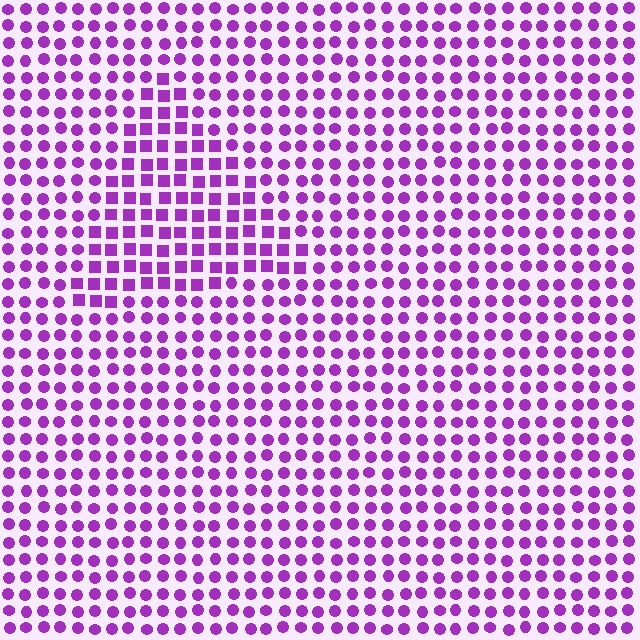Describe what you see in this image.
The image is filled with small purple elements arranged in a uniform grid. A triangle-shaped region contains squares, while the surrounding area contains circles. The boundary is defined purely by the change in element shape.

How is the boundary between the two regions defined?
The boundary is defined by a change in element shape: squares inside vs. circles outside. All elements share the same color and spacing.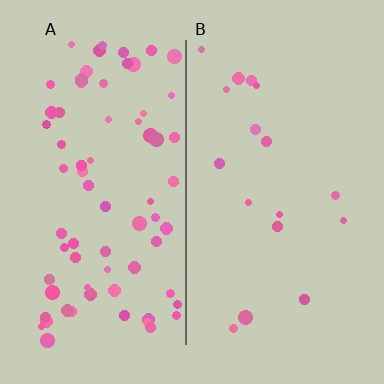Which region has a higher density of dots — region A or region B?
A (the left).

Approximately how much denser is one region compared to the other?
Approximately 4.2× — region A over region B.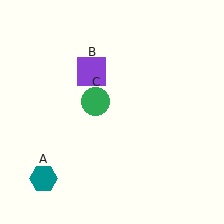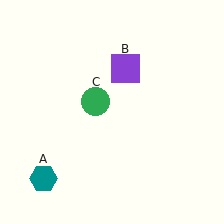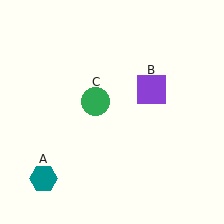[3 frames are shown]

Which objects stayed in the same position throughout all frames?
Teal hexagon (object A) and green circle (object C) remained stationary.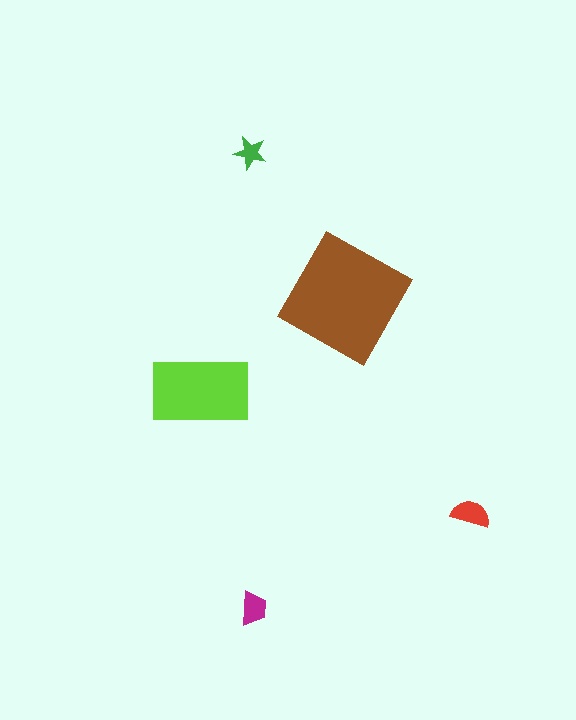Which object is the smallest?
The green star.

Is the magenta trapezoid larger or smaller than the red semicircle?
Smaller.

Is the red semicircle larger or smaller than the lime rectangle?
Smaller.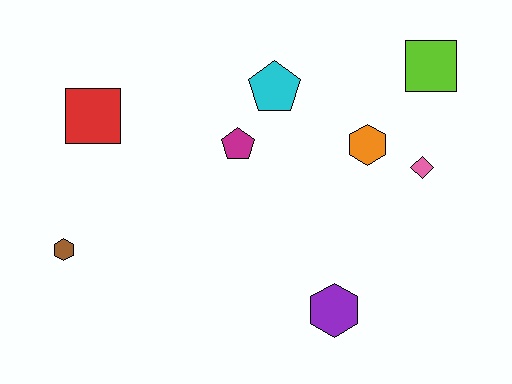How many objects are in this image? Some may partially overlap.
There are 8 objects.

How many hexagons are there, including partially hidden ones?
There are 3 hexagons.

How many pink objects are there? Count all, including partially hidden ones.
There is 1 pink object.